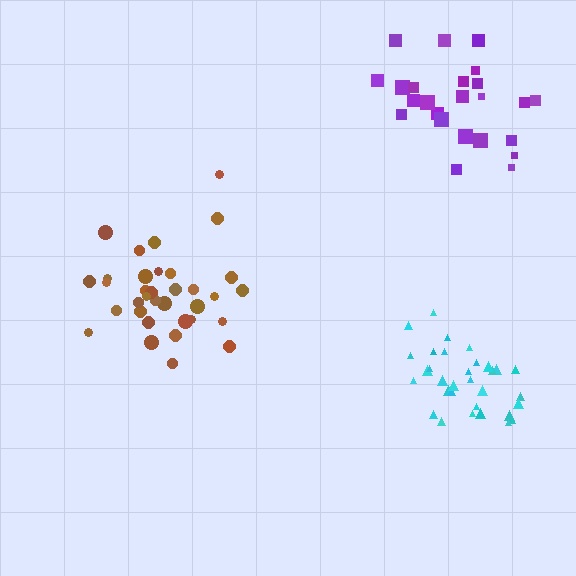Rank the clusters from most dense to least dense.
cyan, brown, purple.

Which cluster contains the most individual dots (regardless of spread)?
Brown (34).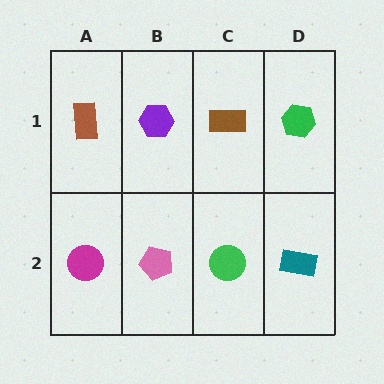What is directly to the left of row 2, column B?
A magenta circle.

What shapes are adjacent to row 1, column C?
A green circle (row 2, column C), a purple hexagon (row 1, column B), a green hexagon (row 1, column D).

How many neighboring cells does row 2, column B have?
3.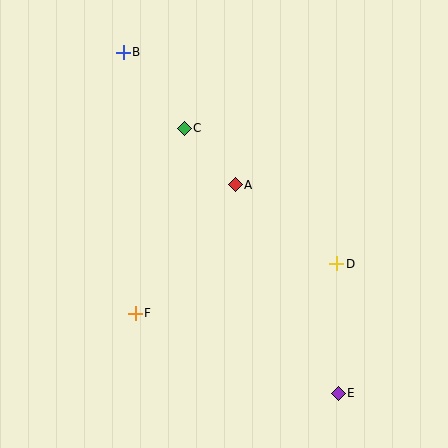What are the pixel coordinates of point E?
Point E is at (338, 393).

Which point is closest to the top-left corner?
Point B is closest to the top-left corner.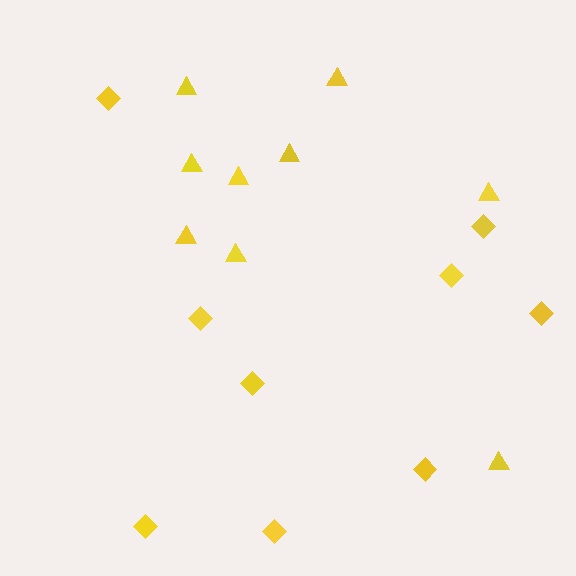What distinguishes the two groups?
There are 2 groups: one group of diamonds (9) and one group of triangles (9).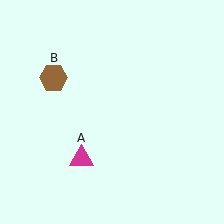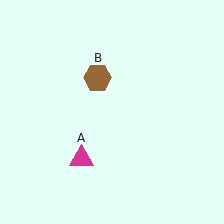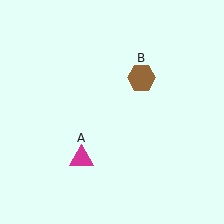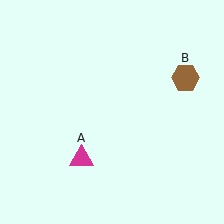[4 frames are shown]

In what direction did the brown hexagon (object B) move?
The brown hexagon (object B) moved right.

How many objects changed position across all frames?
1 object changed position: brown hexagon (object B).